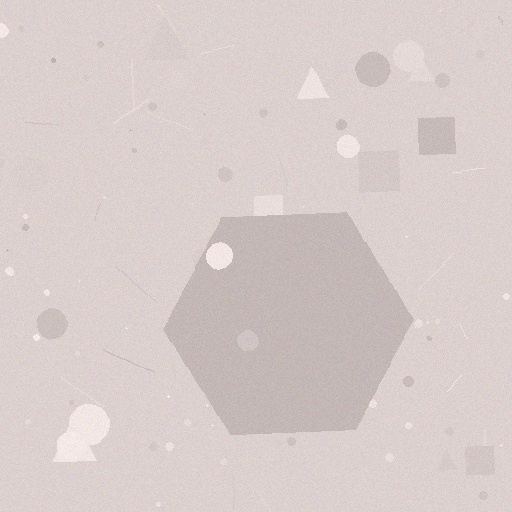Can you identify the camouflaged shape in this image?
The camouflaged shape is a hexagon.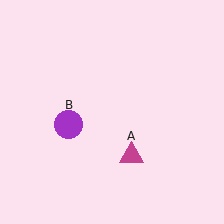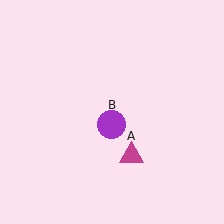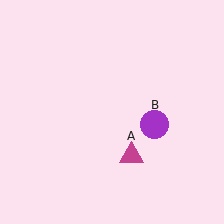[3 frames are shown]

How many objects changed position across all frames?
1 object changed position: purple circle (object B).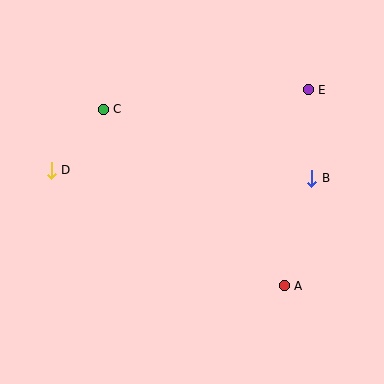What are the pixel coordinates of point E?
Point E is at (308, 90).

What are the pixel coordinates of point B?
Point B is at (312, 178).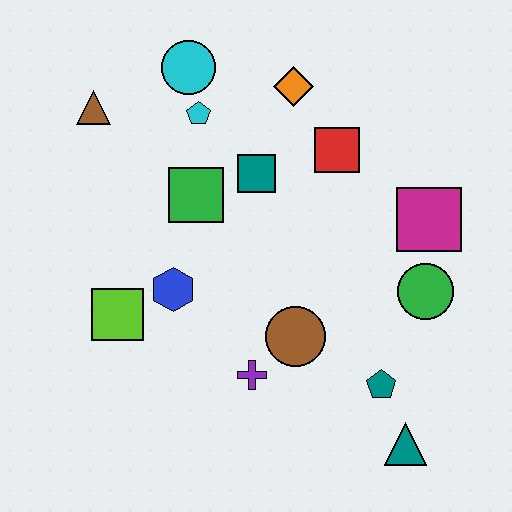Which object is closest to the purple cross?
The brown circle is closest to the purple cross.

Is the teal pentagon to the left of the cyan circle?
No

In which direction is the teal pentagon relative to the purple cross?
The teal pentagon is to the right of the purple cross.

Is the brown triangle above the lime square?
Yes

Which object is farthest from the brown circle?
The brown triangle is farthest from the brown circle.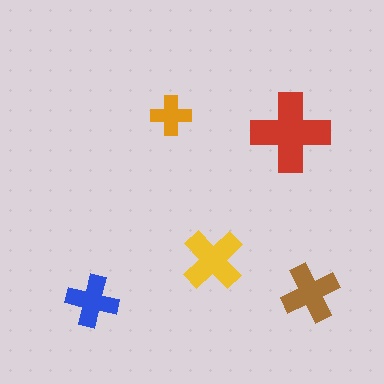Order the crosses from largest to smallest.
the red one, the yellow one, the brown one, the blue one, the orange one.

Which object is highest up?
The orange cross is topmost.